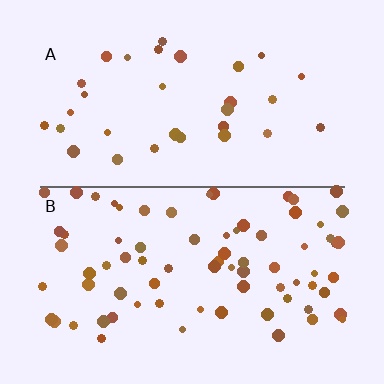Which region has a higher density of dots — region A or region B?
B (the bottom).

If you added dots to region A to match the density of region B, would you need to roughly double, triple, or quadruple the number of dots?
Approximately double.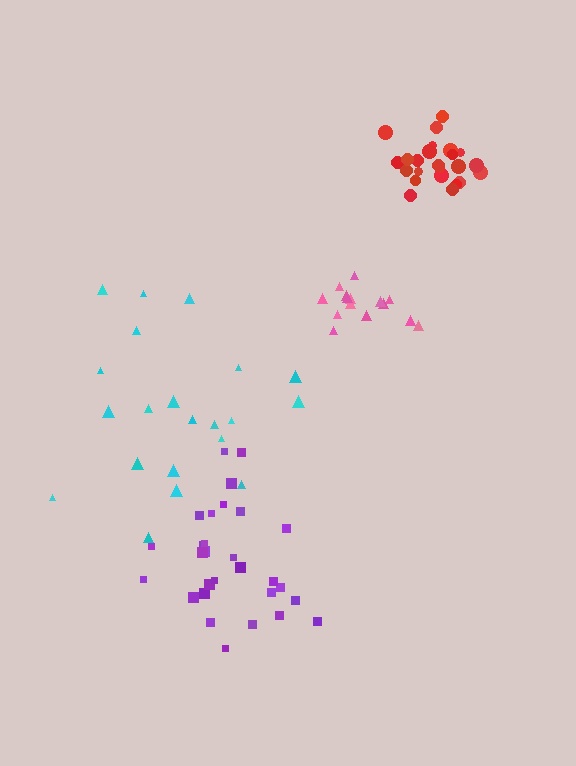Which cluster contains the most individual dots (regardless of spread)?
Purple (29).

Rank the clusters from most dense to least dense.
red, pink, purple, cyan.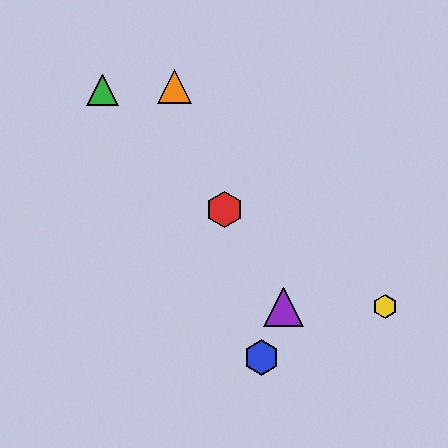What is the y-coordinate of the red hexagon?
The red hexagon is at y≈209.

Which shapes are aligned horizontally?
The yellow hexagon, the purple triangle are aligned horizontally.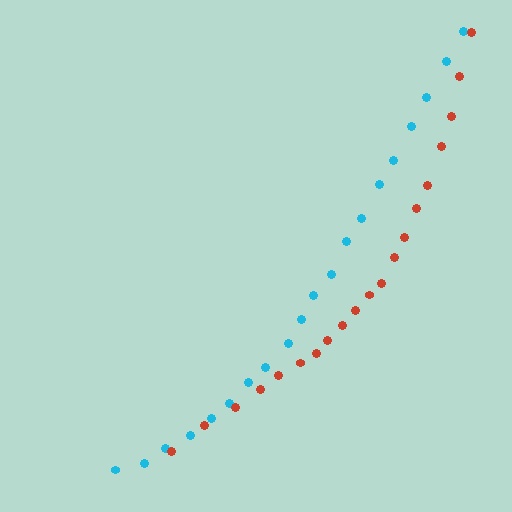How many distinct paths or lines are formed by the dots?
There are 2 distinct paths.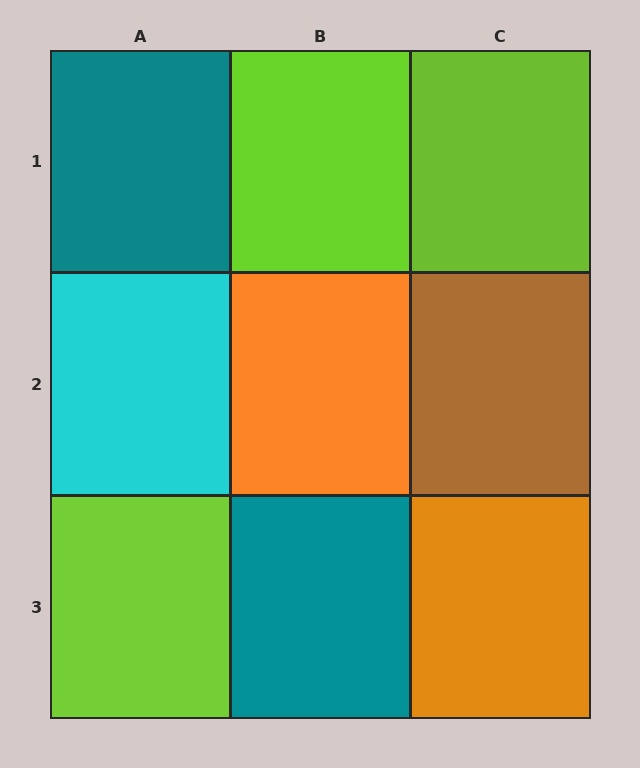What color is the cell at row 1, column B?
Lime.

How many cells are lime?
3 cells are lime.